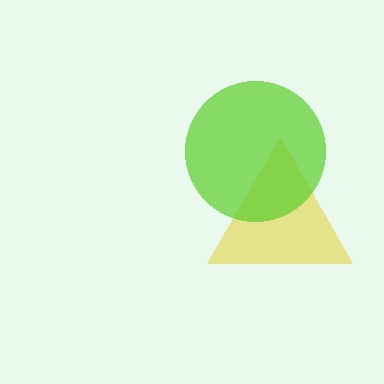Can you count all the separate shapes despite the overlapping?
Yes, there are 2 separate shapes.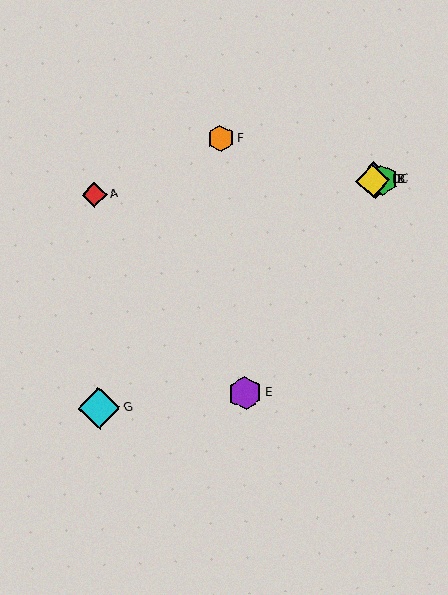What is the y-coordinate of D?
Object D is at y≈181.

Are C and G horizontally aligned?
No, C is at y≈180 and G is at y≈408.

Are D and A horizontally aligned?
Yes, both are at y≈181.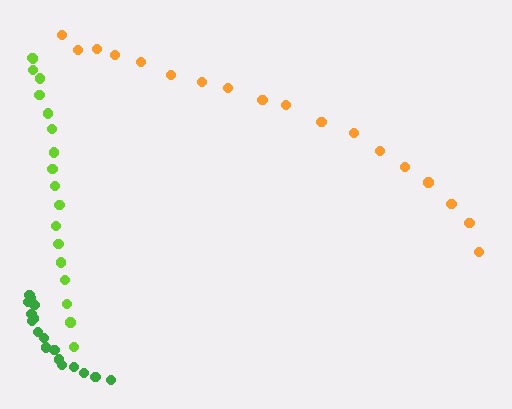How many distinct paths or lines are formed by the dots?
There are 3 distinct paths.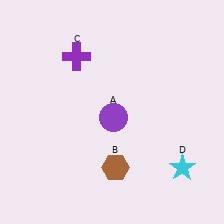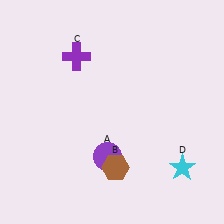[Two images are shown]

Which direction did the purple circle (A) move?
The purple circle (A) moved down.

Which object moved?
The purple circle (A) moved down.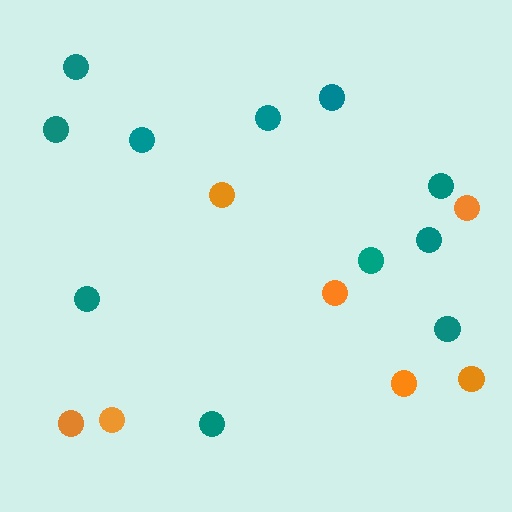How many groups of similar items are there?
There are 2 groups: one group of teal circles (11) and one group of orange circles (7).